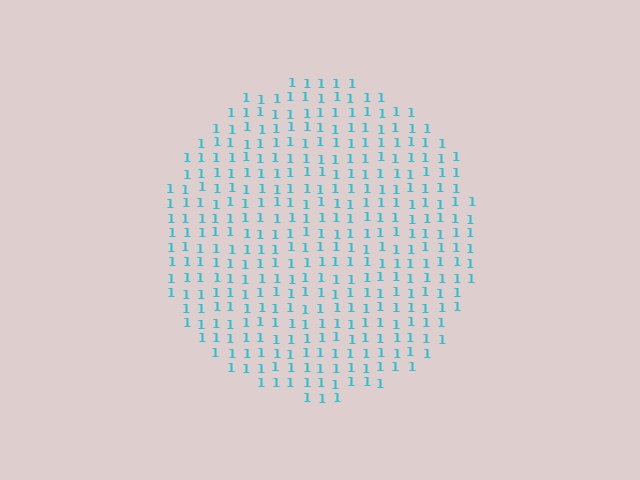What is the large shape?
The large shape is a circle.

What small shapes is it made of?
It is made of small digit 1's.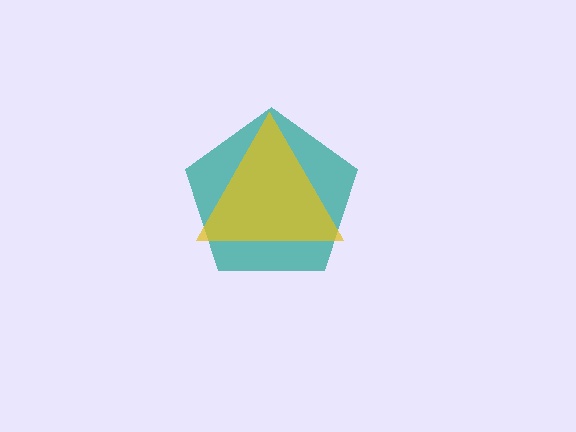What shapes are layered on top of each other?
The layered shapes are: a teal pentagon, a yellow triangle.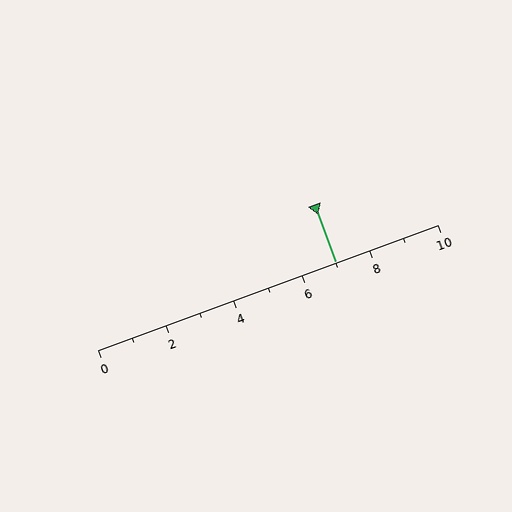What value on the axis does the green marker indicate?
The marker indicates approximately 7.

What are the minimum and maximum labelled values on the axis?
The axis runs from 0 to 10.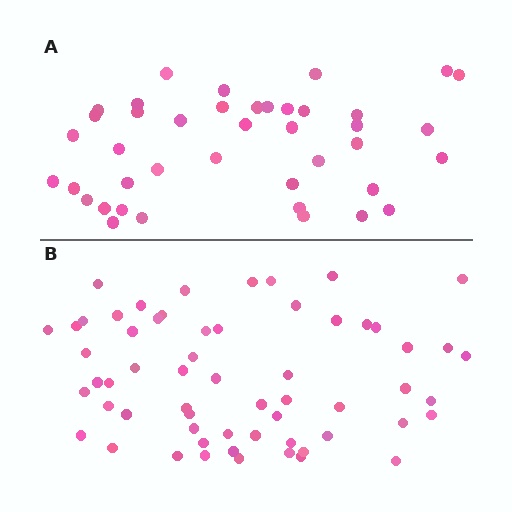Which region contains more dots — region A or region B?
Region B (the bottom region) has more dots.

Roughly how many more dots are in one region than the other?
Region B has approximately 20 more dots than region A.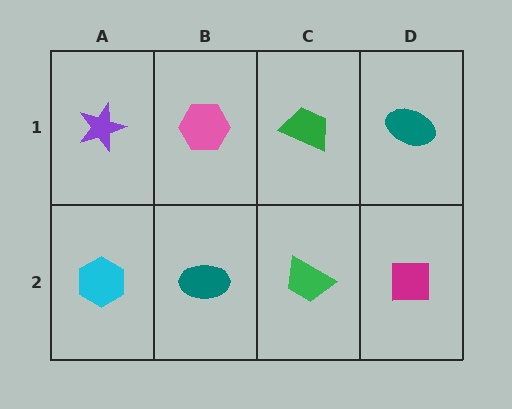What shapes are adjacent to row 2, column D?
A teal ellipse (row 1, column D), a green trapezoid (row 2, column C).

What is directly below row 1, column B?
A teal ellipse.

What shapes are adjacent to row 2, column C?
A green trapezoid (row 1, column C), a teal ellipse (row 2, column B), a magenta square (row 2, column D).